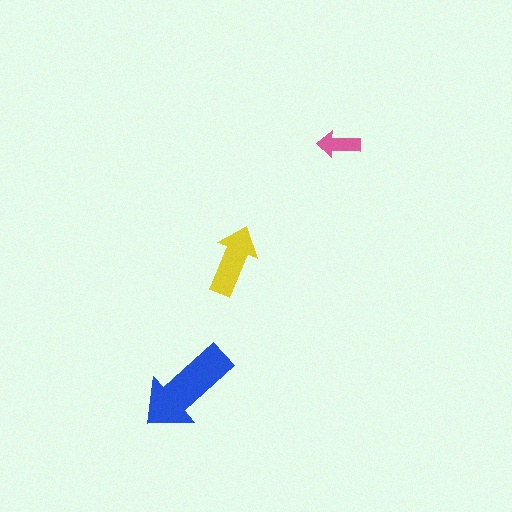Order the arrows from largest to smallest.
the blue one, the yellow one, the pink one.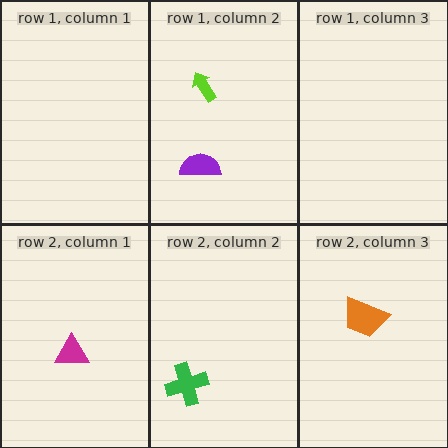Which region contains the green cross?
The row 2, column 2 region.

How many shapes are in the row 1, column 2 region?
2.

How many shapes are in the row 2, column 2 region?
1.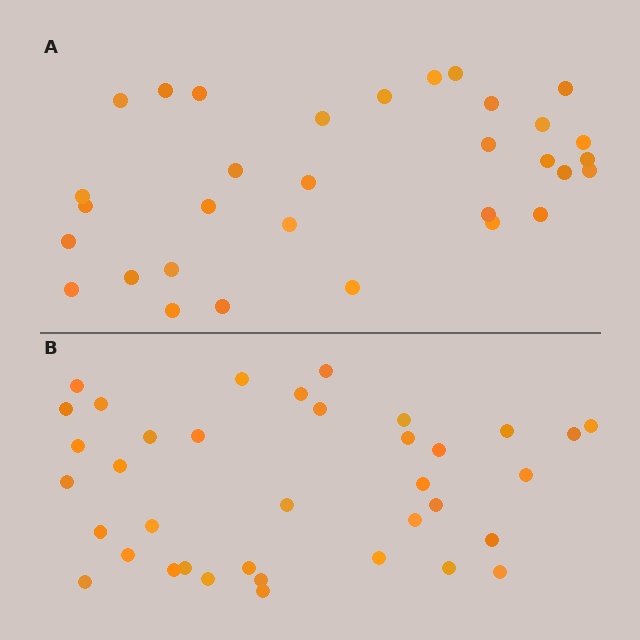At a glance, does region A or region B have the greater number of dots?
Region B (the bottom region) has more dots.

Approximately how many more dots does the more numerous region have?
Region B has about 5 more dots than region A.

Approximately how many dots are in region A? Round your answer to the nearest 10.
About 30 dots. (The exact count is 32, which rounds to 30.)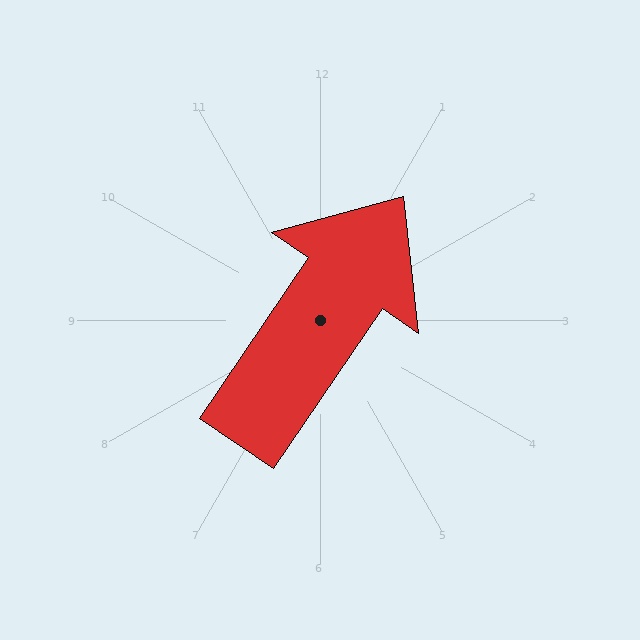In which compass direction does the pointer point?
Northeast.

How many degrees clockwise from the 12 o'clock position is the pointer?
Approximately 34 degrees.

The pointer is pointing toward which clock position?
Roughly 1 o'clock.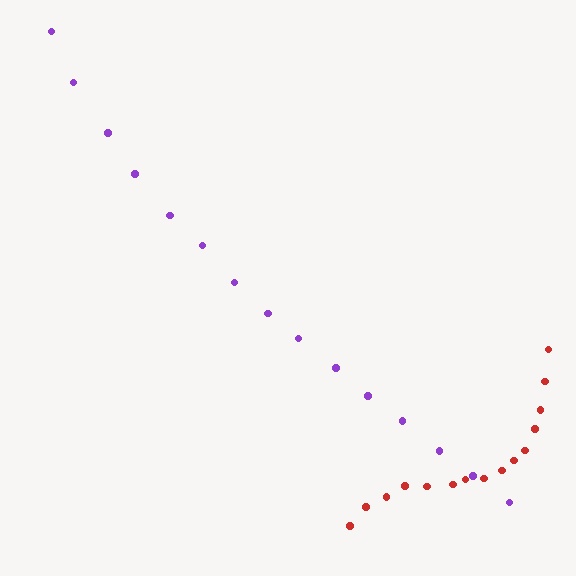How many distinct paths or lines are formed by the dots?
There are 2 distinct paths.